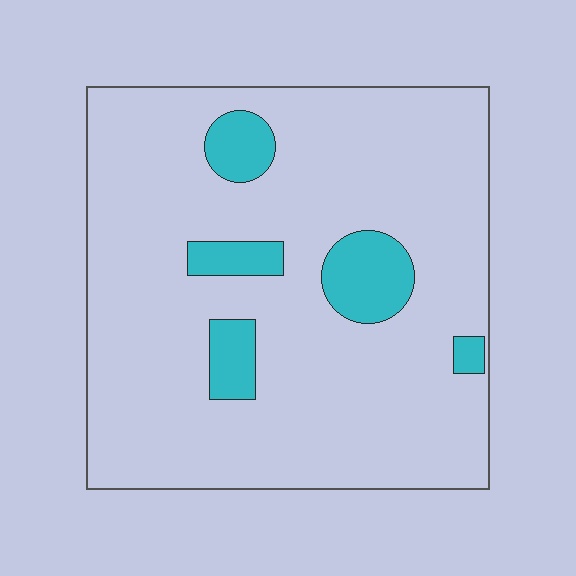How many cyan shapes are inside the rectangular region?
5.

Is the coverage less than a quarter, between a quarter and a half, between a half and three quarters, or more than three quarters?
Less than a quarter.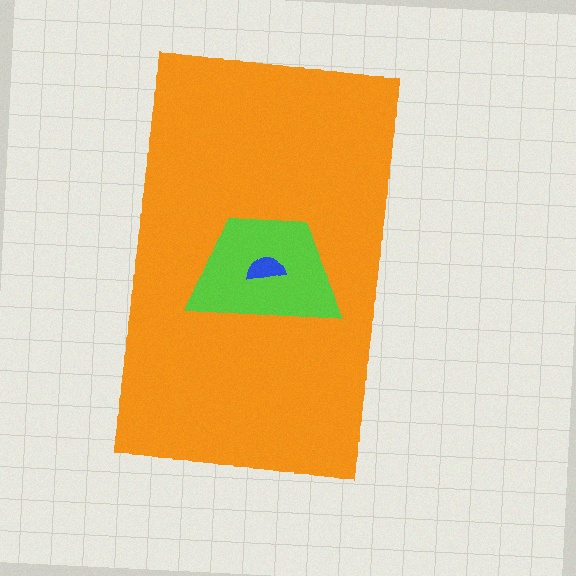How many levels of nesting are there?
3.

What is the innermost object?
The blue semicircle.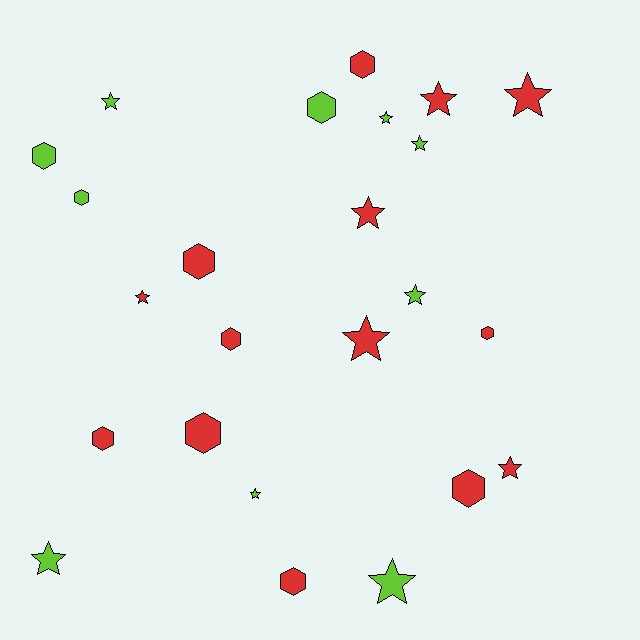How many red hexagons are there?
There are 8 red hexagons.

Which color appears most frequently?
Red, with 14 objects.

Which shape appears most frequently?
Star, with 13 objects.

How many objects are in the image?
There are 24 objects.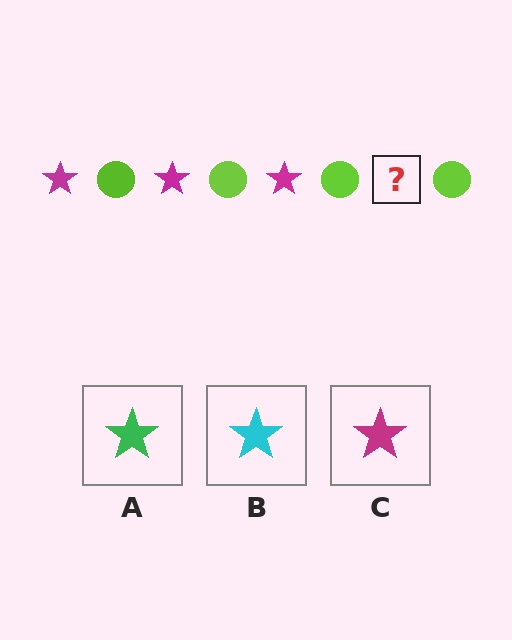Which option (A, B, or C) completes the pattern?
C.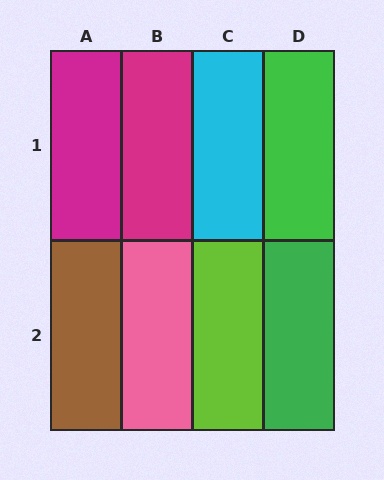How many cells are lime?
1 cell is lime.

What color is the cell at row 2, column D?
Green.